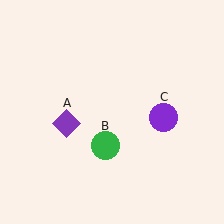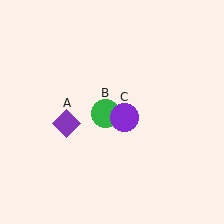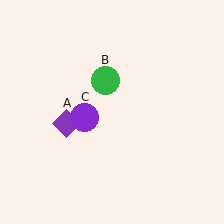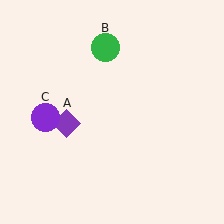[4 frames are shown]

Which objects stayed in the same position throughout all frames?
Purple diamond (object A) remained stationary.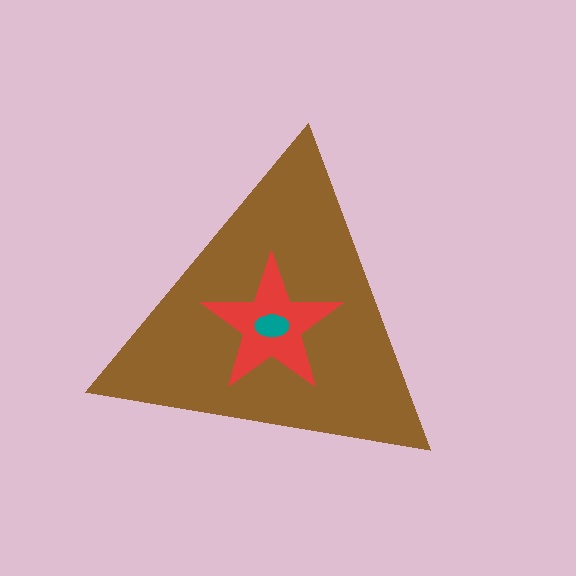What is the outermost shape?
The brown triangle.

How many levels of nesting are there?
3.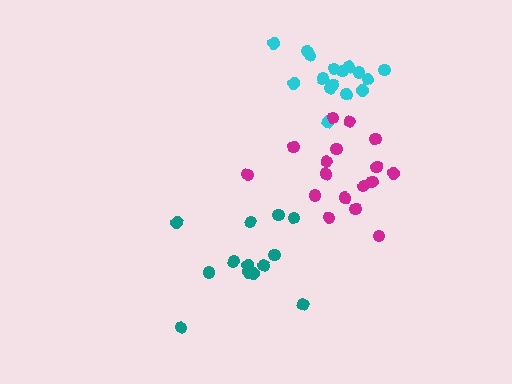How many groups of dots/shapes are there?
There are 3 groups.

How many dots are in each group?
Group 1: 16 dots, Group 2: 13 dots, Group 3: 17 dots (46 total).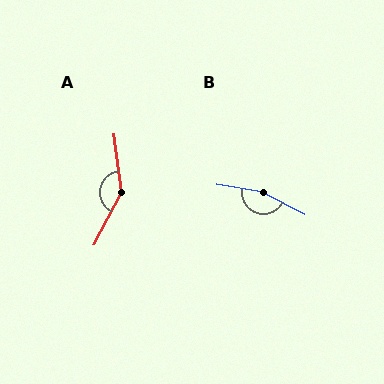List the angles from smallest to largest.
A (146°), B (161°).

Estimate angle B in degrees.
Approximately 161 degrees.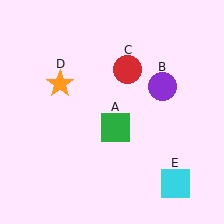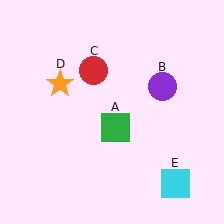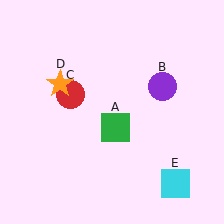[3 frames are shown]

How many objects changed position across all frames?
1 object changed position: red circle (object C).